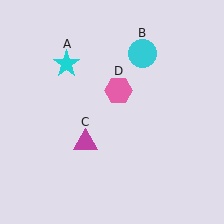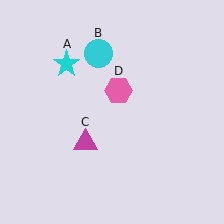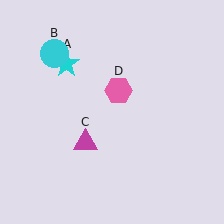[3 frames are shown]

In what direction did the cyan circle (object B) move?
The cyan circle (object B) moved left.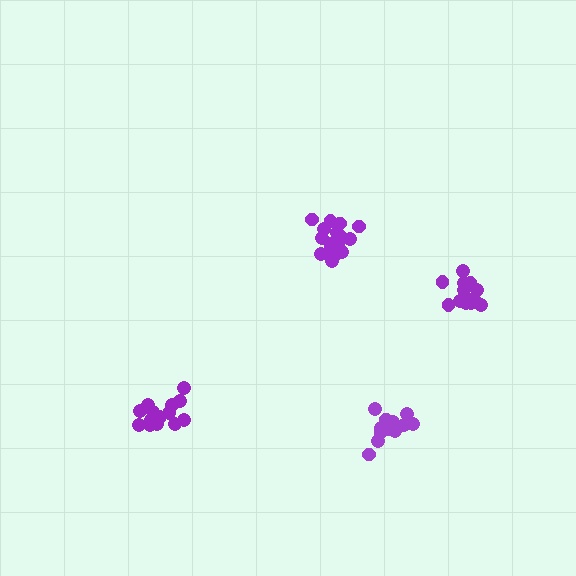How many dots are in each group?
Group 1: 13 dots, Group 2: 14 dots, Group 3: 12 dots, Group 4: 17 dots (56 total).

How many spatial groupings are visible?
There are 4 spatial groupings.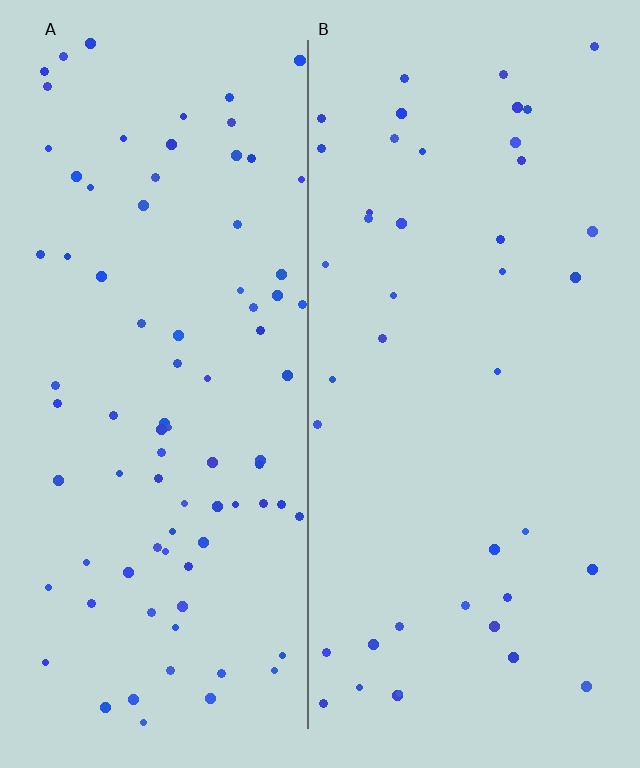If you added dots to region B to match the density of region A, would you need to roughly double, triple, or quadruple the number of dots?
Approximately double.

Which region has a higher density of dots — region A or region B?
A (the left).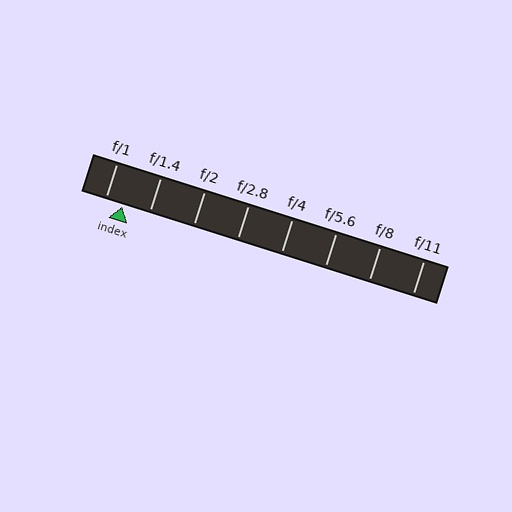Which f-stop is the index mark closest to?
The index mark is closest to f/1.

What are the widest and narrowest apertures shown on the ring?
The widest aperture shown is f/1 and the narrowest is f/11.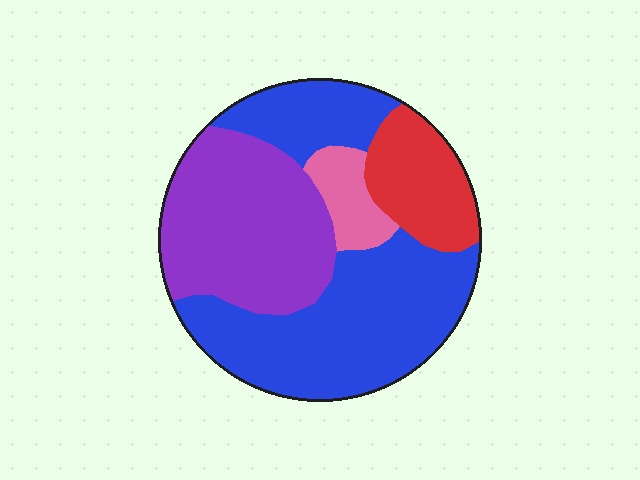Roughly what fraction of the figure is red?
Red takes up less than a quarter of the figure.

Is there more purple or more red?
Purple.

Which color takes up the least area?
Pink, at roughly 5%.